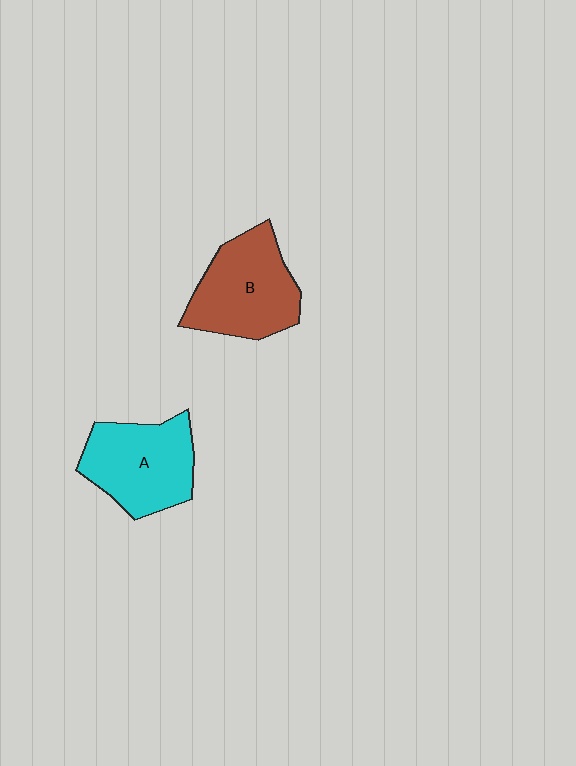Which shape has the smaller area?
Shape A (cyan).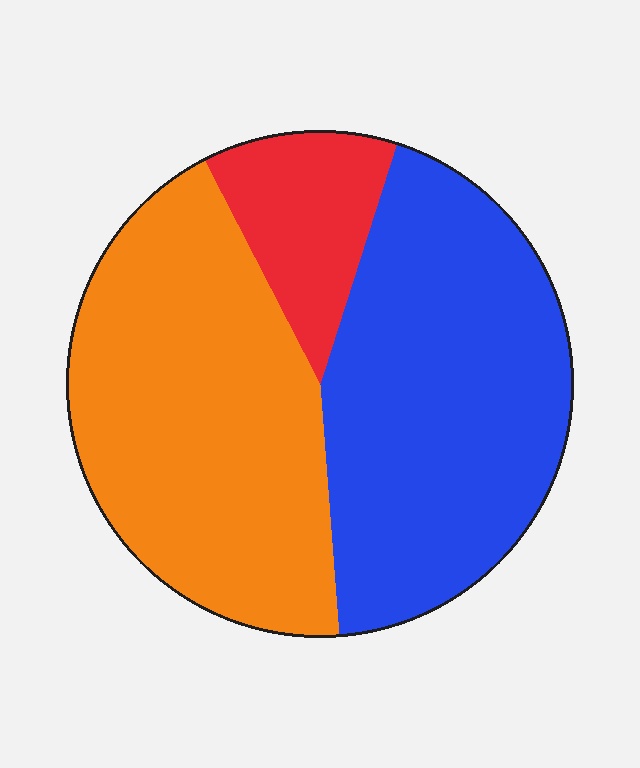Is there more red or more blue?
Blue.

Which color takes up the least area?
Red, at roughly 15%.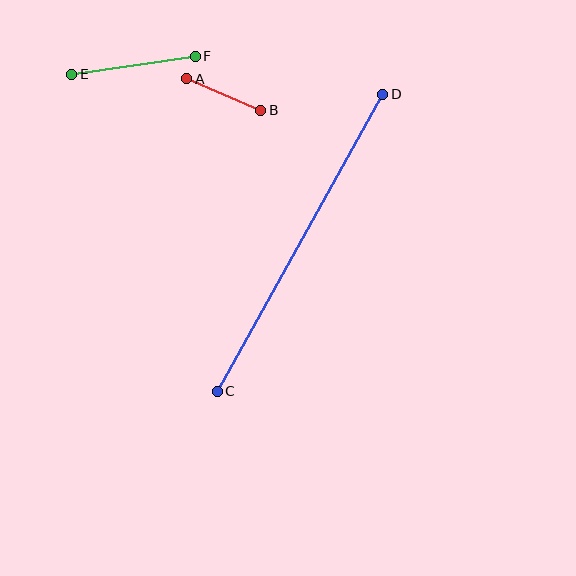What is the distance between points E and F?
The distance is approximately 125 pixels.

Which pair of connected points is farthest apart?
Points C and D are farthest apart.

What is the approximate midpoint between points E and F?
The midpoint is at approximately (133, 65) pixels.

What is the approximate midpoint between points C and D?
The midpoint is at approximately (300, 243) pixels.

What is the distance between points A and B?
The distance is approximately 81 pixels.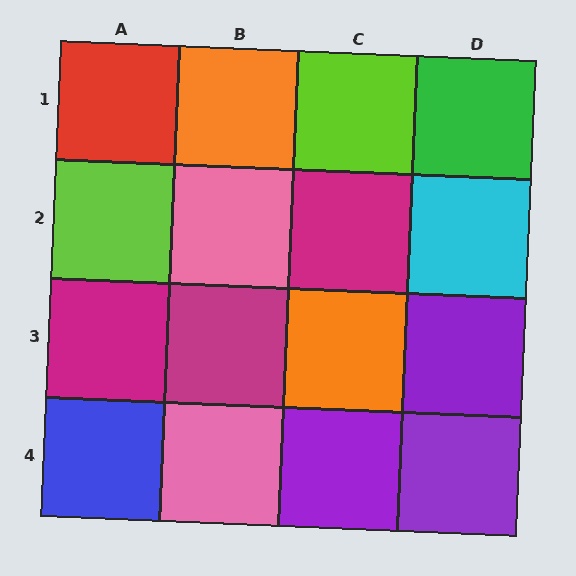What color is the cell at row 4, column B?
Pink.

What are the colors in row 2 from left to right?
Lime, pink, magenta, cyan.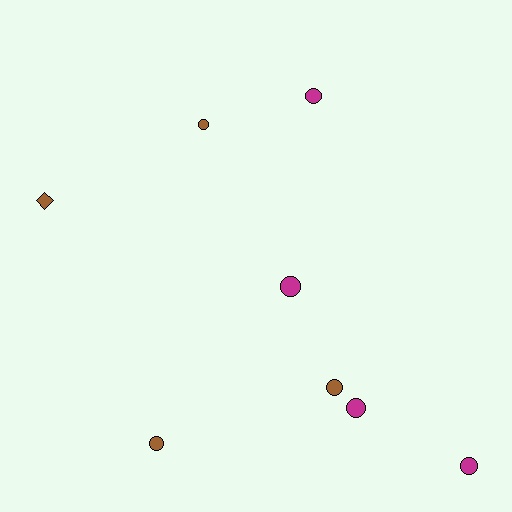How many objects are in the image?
There are 8 objects.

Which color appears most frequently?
Magenta, with 4 objects.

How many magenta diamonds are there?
There are no magenta diamonds.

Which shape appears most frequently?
Circle, with 7 objects.